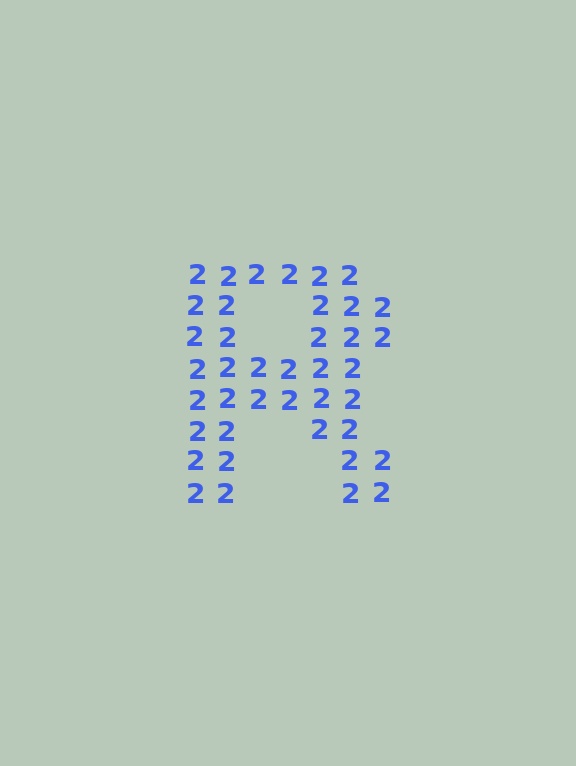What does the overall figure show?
The overall figure shows the letter R.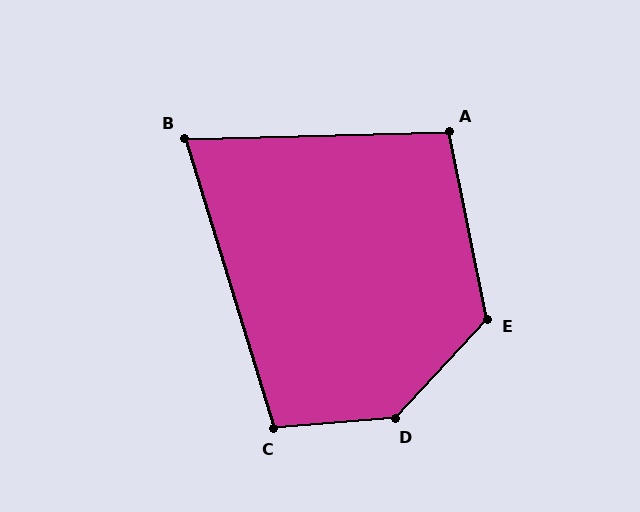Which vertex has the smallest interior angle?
B, at approximately 74 degrees.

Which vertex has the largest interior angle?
D, at approximately 138 degrees.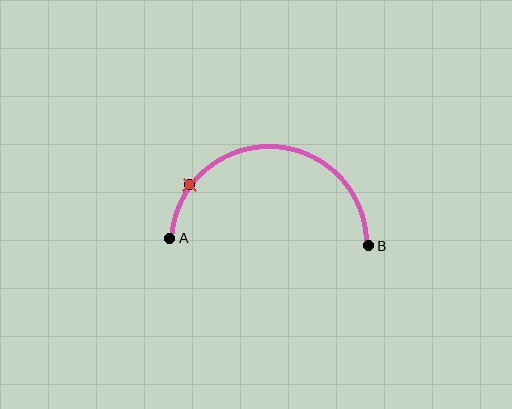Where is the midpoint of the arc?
The arc midpoint is the point on the curve farthest from the straight line joining A and B. It sits above that line.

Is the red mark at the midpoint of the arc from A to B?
No. The red mark lies on the arc but is closer to endpoint A. The arc midpoint would be at the point on the curve equidistant along the arc from both A and B.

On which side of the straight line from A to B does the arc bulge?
The arc bulges above the straight line connecting A and B.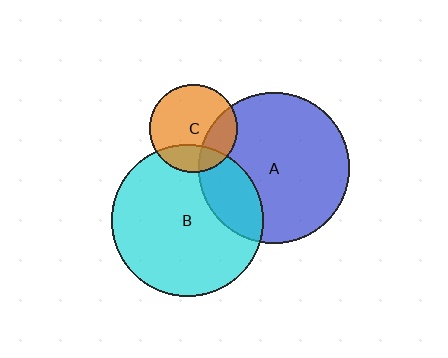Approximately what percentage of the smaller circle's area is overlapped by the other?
Approximately 20%.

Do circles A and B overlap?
Yes.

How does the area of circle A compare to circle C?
Approximately 3.0 times.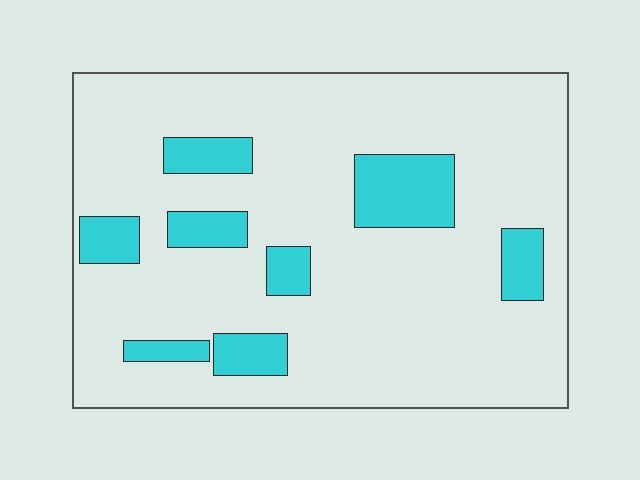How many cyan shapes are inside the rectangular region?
8.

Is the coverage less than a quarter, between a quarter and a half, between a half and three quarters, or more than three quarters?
Less than a quarter.